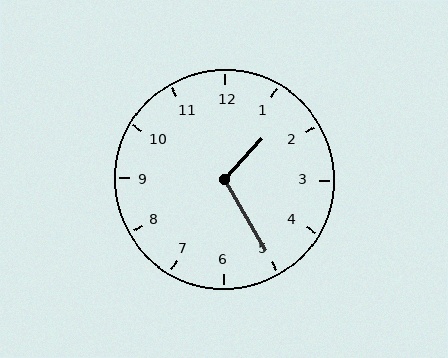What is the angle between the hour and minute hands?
Approximately 108 degrees.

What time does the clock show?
1:25.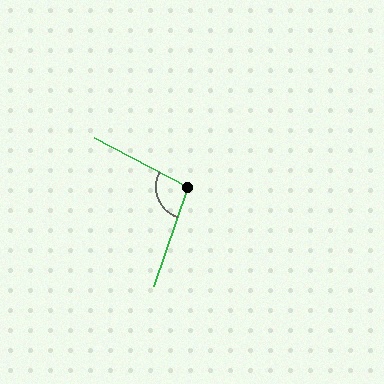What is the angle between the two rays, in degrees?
Approximately 99 degrees.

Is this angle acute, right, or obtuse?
It is obtuse.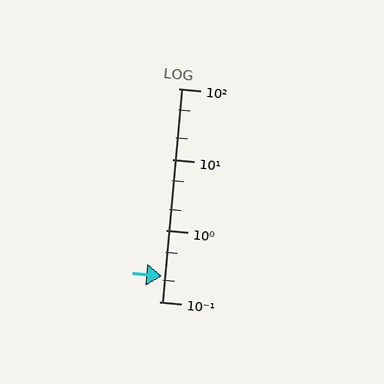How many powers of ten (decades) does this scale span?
The scale spans 3 decades, from 0.1 to 100.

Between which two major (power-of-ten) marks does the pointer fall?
The pointer is between 0.1 and 1.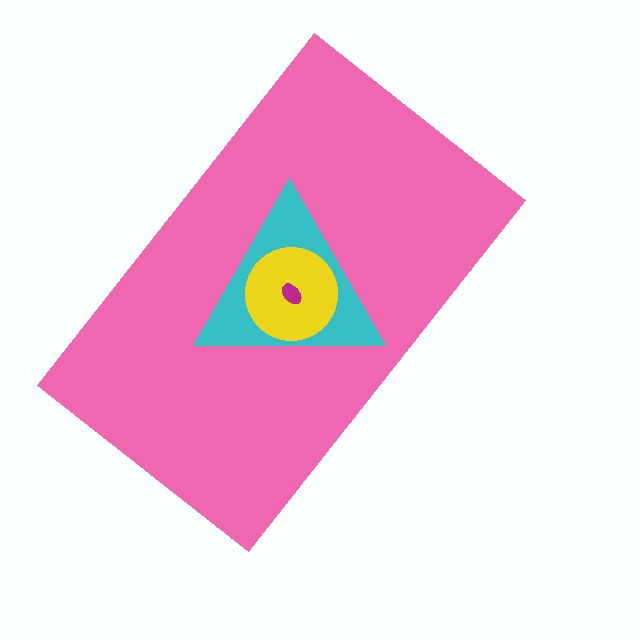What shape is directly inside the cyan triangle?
The yellow circle.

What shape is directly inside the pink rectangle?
The cyan triangle.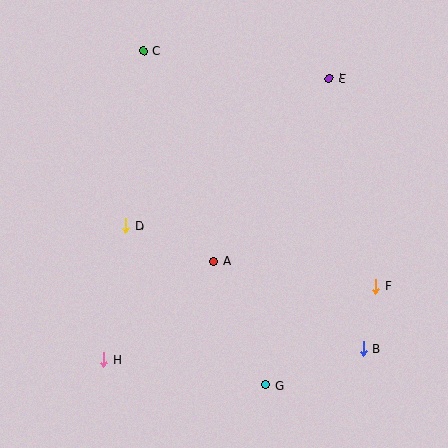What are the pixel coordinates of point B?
Point B is at (364, 349).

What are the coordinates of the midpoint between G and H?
The midpoint between G and H is at (185, 372).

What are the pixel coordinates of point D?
Point D is at (126, 226).